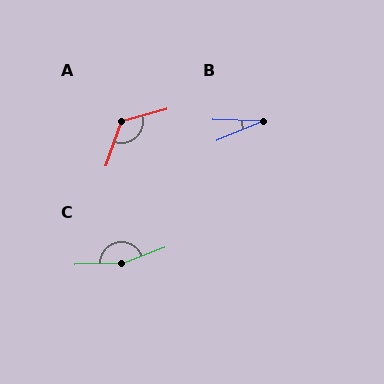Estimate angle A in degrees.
Approximately 125 degrees.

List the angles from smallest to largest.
B (24°), A (125°), C (161°).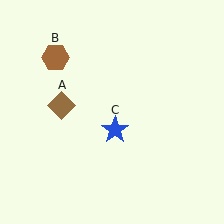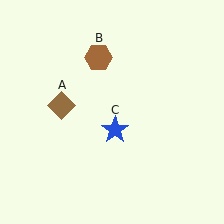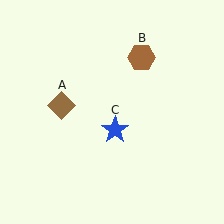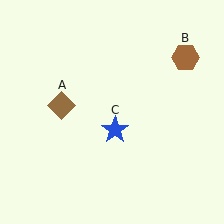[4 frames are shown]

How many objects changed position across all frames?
1 object changed position: brown hexagon (object B).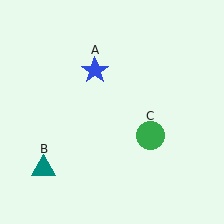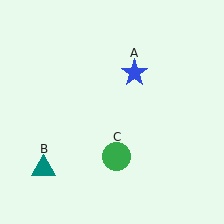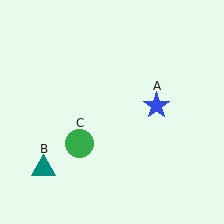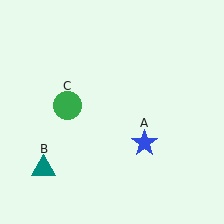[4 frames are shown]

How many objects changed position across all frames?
2 objects changed position: blue star (object A), green circle (object C).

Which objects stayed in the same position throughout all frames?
Teal triangle (object B) remained stationary.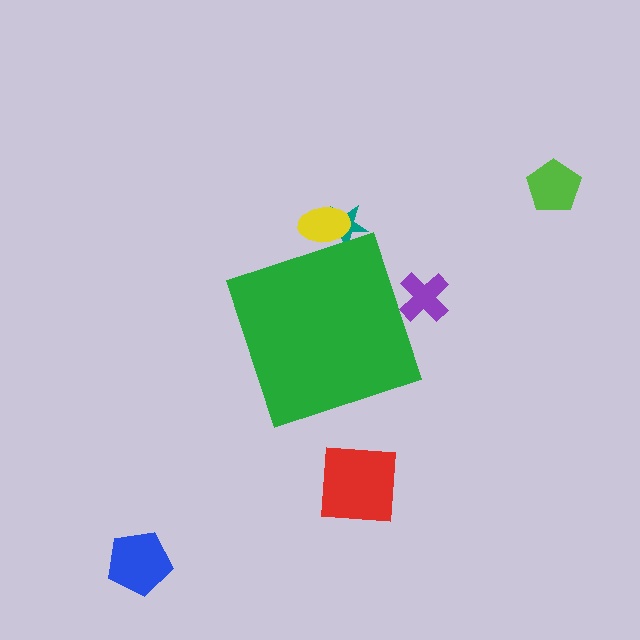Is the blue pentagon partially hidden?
No, the blue pentagon is fully visible.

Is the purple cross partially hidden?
Yes, the purple cross is partially hidden behind the green diamond.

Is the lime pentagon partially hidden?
No, the lime pentagon is fully visible.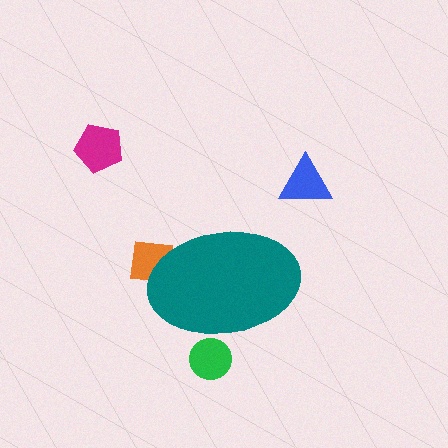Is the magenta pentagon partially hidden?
No, the magenta pentagon is fully visible.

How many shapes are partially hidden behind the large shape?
2 shapes are partially hidden.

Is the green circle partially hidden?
Yes, the green circle is partially hidden behind the teal ellipse.